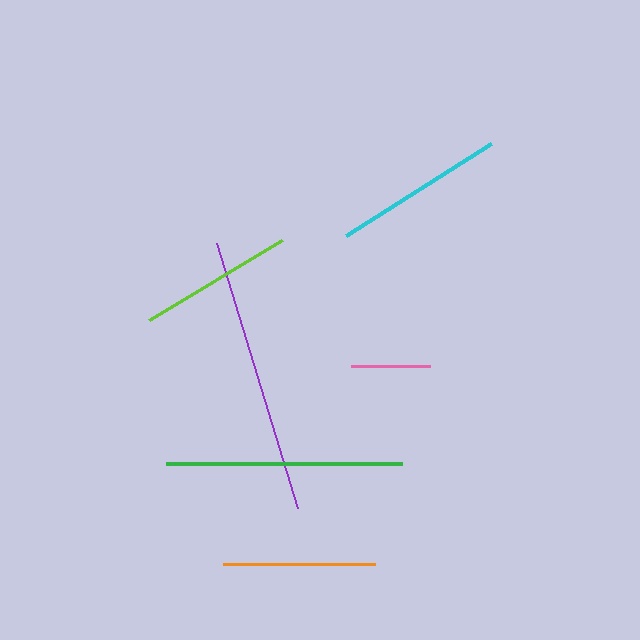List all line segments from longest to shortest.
From longest to shortest: purple, green, cyan, lime, orange, pink.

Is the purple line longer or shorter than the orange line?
The purple line is longer than the orange line.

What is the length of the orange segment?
The orange segment is approximately 152 pixels long.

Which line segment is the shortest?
The pink line is the shortest at approximately 79 pixels.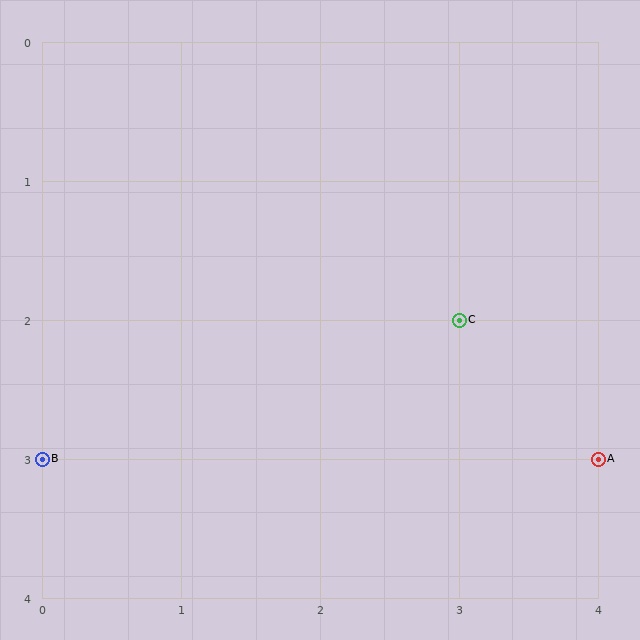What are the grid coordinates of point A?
Point A is at grid coordinates (4, 3).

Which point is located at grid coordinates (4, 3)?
Point A is at (4, 3).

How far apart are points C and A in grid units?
Points C and A are 1 column and 1 row apart (about 1.4 grid units diagonally).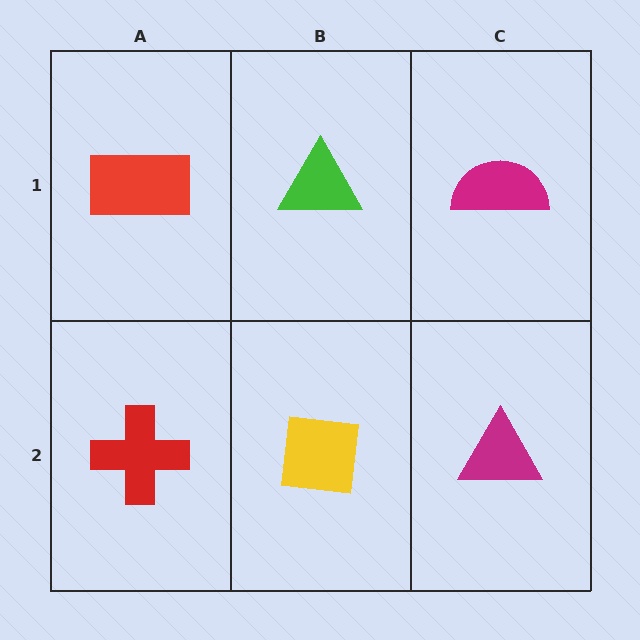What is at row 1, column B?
A green triangle.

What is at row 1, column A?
A red rectangle.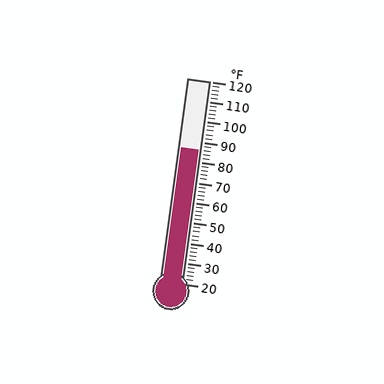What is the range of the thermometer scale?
The thermometer scale ranges from 20°F to 120°F.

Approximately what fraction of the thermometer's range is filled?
The thermometer is filled to approximately 65% of its range.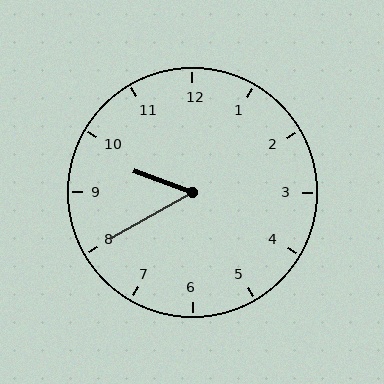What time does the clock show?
9:40.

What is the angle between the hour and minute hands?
Approximately 50 degrees.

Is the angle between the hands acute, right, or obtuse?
It is acute.